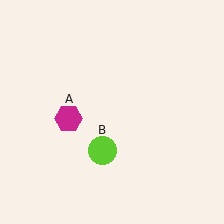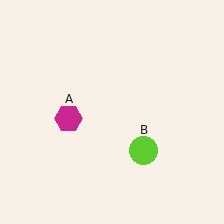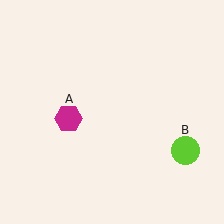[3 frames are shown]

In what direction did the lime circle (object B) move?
The lime circle (object B) moved right.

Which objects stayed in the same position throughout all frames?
Magenta hexagon (object A) remained stationary.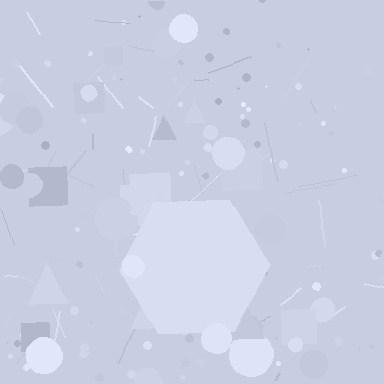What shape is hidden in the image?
A hexagon is hidden in the image.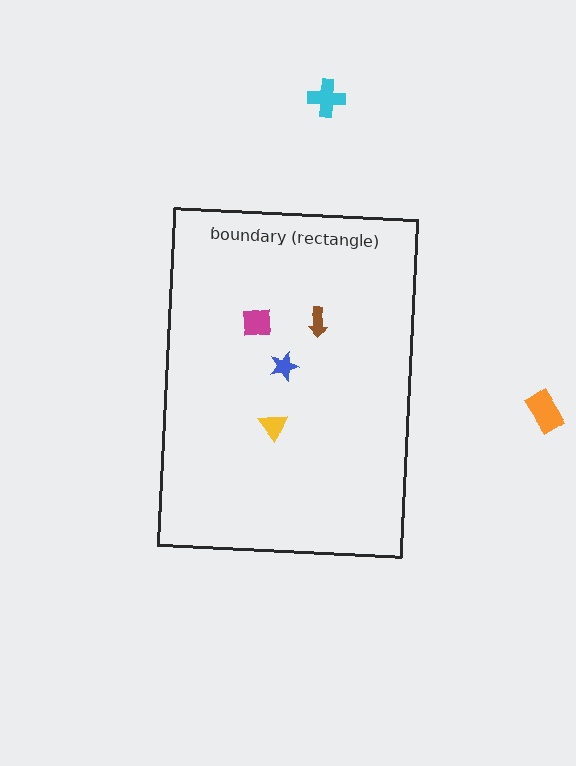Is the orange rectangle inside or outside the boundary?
Outside.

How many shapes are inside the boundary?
4 inside, 2 outside.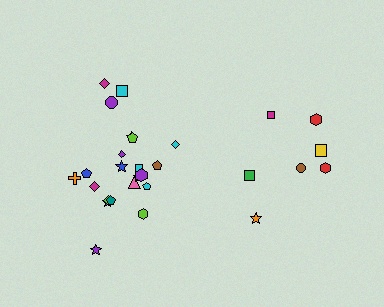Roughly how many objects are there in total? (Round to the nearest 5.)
Roughly 30 objects in total.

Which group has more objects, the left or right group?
The left group.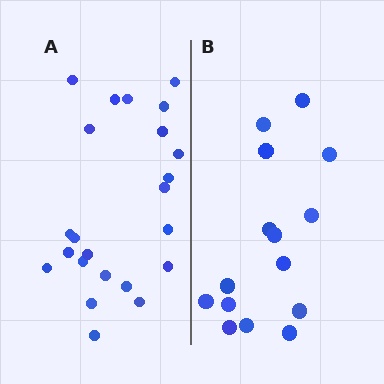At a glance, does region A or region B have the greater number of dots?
Region A (the left region) has more dots.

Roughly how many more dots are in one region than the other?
Region A has roughly 8 or so more dots than region B.